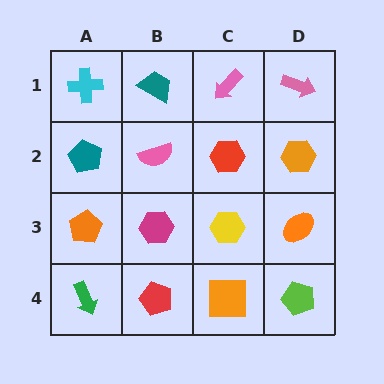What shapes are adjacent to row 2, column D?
A pink arrow (row 1, column D), an orange ellipse (row 3, column D), a red hexagon (row 2, column C).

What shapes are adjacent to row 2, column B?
A teal trapezoid (row 1, column B), a magenta hexagon (row 3, column B), a teal pentagon (row 2, column A), a red hexagon (row 2, column C).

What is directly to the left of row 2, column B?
A teal pentagon.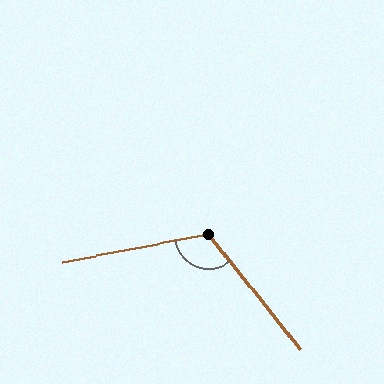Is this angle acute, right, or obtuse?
It is obtuse.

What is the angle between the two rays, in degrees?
Approximately 118 degrees.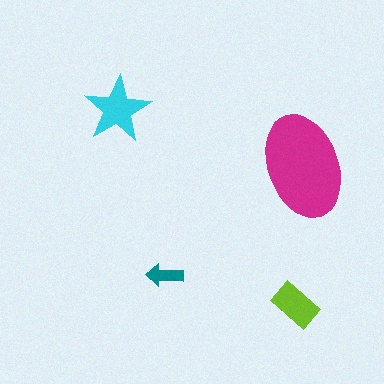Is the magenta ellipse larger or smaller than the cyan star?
Larger.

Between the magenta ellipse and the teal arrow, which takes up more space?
The magenta ellipse.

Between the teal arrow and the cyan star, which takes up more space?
The cyan star.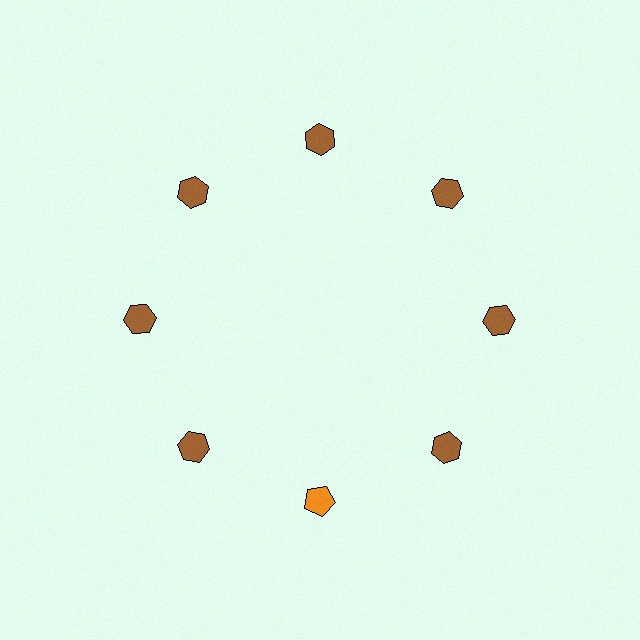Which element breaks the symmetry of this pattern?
The orange pentagon at roughly the 6 o'clock position breaks the symmetry. All other shapes are brown hexagons.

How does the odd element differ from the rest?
It differs in both color (orange instead of brown) and shape (pentagon instead of hexagon).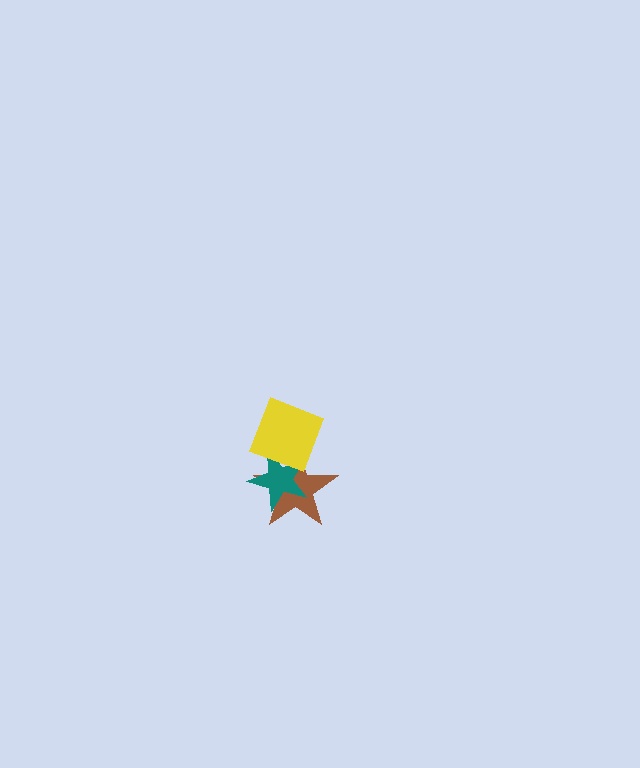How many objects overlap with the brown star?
2 objects overlap with the brown star.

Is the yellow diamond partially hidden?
No, no other shape covers it.